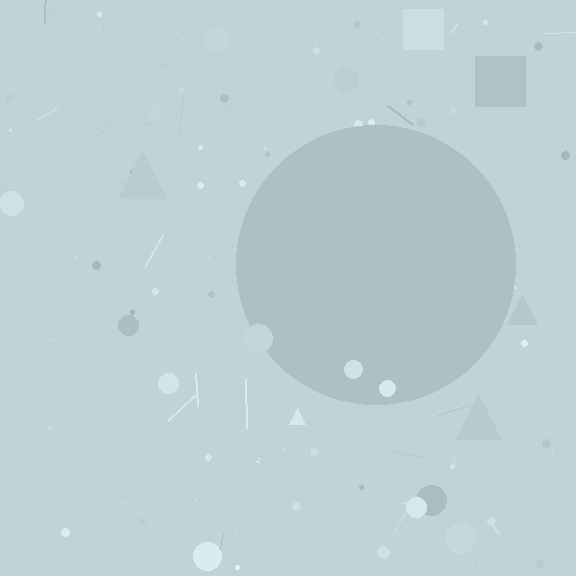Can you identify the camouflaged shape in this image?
The camouflaged shape is a circle.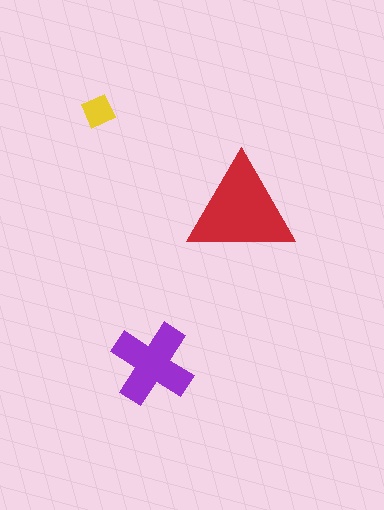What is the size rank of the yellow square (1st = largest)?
3rd.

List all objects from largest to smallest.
The red triangle, the purple cross, the yellow square.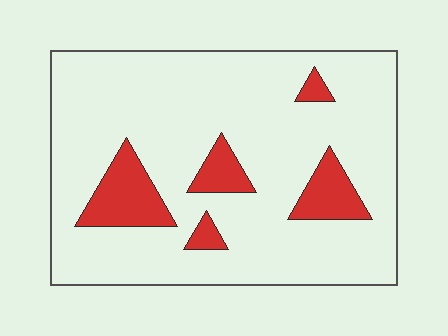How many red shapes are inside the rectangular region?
5.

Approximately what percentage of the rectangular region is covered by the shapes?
Approximately 15%.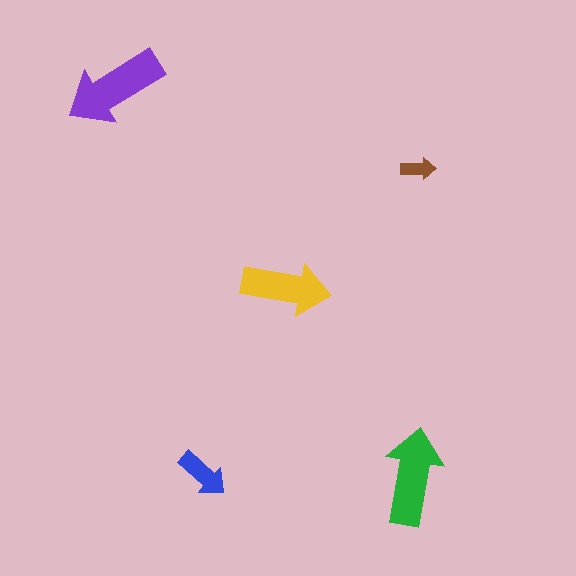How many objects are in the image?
There are 5 objects in the image.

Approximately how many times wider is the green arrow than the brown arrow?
About 2.5 times wider.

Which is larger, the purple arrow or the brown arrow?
The purple one.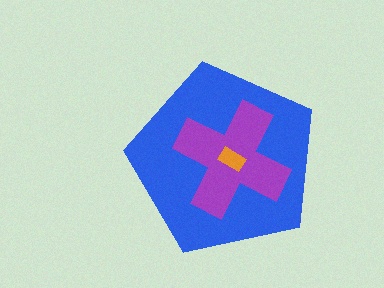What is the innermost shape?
The orange rectangle.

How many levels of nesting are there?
3.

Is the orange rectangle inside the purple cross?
Yes.